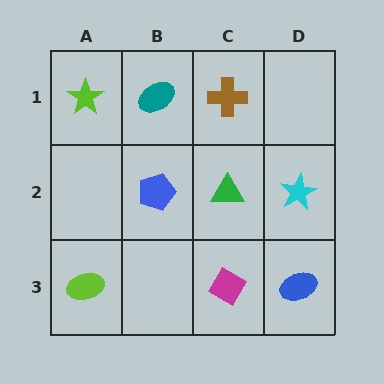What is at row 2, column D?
A cyan star.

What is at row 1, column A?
A lime star.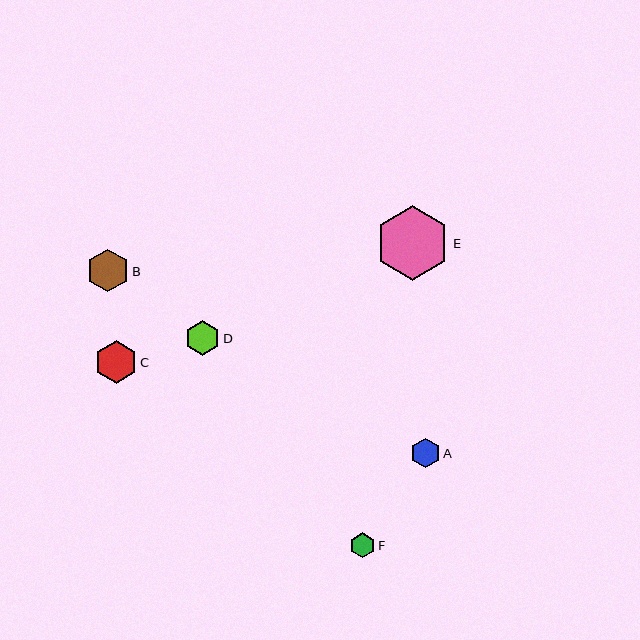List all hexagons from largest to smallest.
From largest to smallest: E, B, C, D, A, F.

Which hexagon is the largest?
Hexagon E is the largest with a size of approximately 75 pixels.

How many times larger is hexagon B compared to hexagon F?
Hexagon B is approximately 1.7 times the size of hexagon F.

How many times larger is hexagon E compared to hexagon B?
Hexagon E is approximately 1.7 times the size of hexagon B.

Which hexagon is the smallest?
Hexagon F is the smallest with a size of approximately 25 pixels.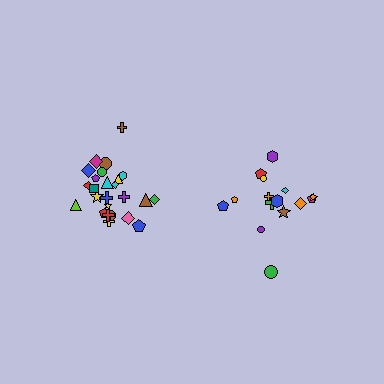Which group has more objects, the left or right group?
The left group.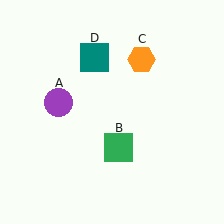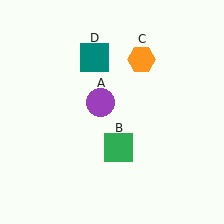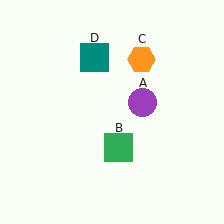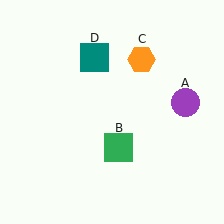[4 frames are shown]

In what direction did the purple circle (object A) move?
The purple circle (object A) moved right.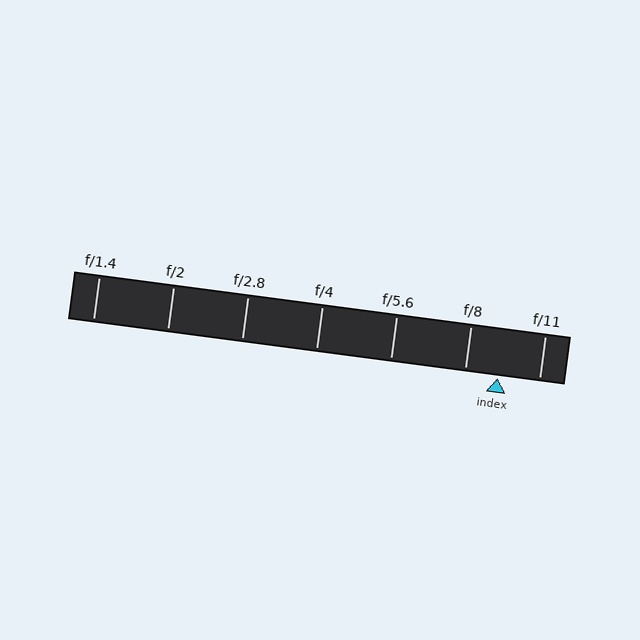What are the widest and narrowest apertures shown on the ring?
The widest aperture shown is f/1.4 and the narrowest is f/11.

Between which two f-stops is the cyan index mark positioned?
The index mark is between f/8 and f/11.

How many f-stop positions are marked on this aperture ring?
There are 7 f-stop positions marked.